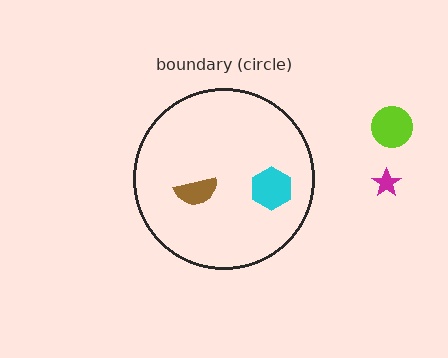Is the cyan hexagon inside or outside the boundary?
Inside.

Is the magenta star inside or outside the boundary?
Outside.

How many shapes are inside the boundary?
2 inside, 2 outside.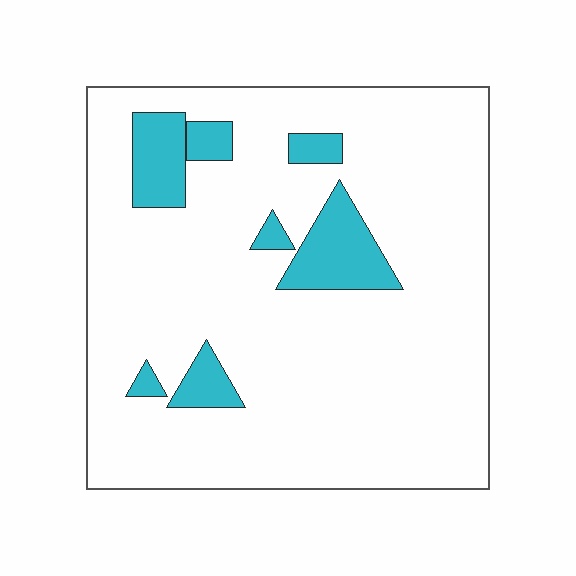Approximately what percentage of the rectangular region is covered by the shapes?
Approximately 15%.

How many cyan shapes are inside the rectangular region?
7.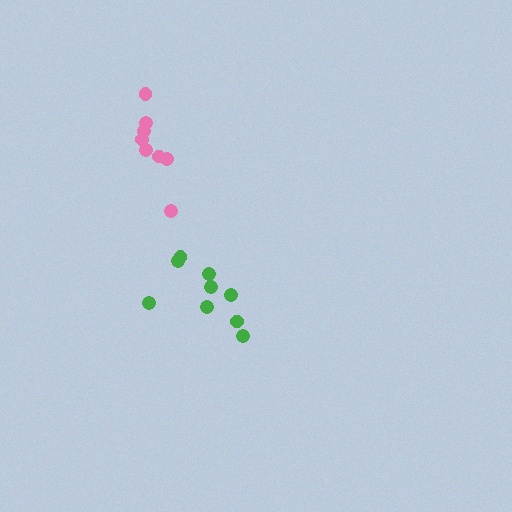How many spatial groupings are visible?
There are 2 spatial groupings.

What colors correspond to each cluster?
The clusters are colored: pink, green.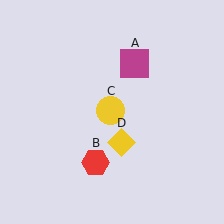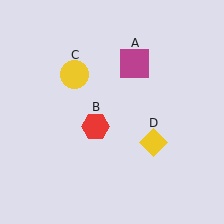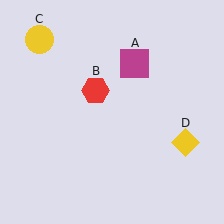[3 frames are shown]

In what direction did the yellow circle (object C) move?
The yellow circle (object C) moved up and to the left.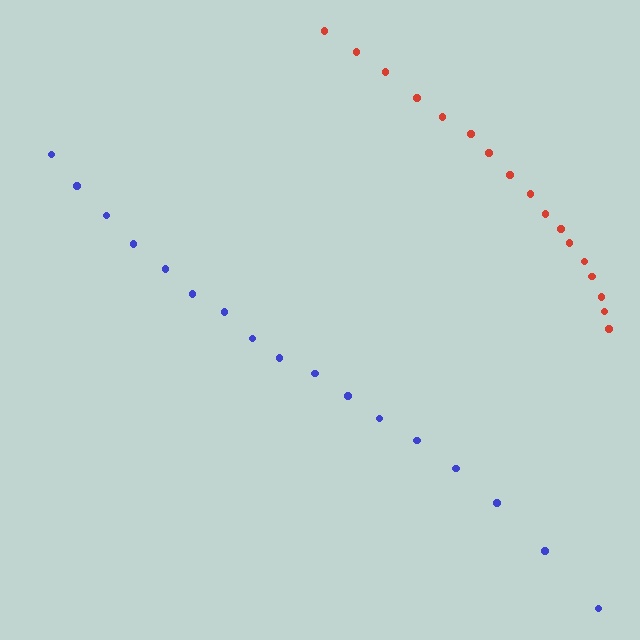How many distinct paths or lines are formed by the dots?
There are 2 distinct paths.